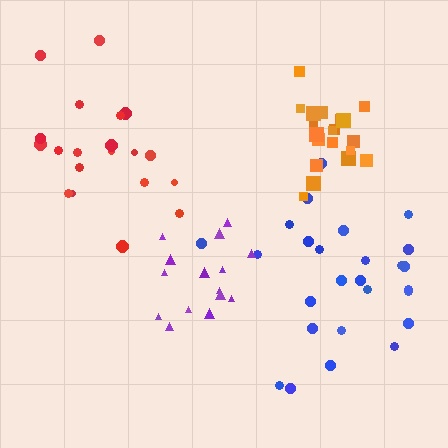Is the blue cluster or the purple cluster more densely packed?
Purple.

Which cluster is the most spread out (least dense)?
Blue.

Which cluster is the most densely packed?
Orange.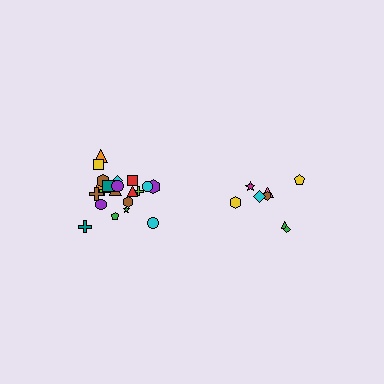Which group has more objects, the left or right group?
The left group.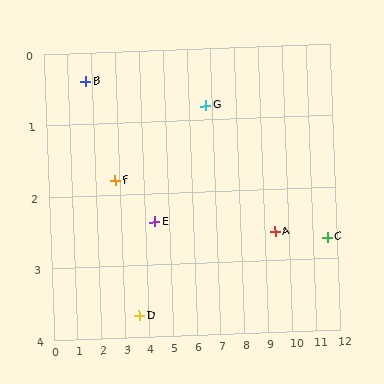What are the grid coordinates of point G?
Point G is at approximately (6.7, 0.8).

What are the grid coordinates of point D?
Point D is at approximately (3.6, 3.7).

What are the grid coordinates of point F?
Point F is at approximately (2.8, 1.8).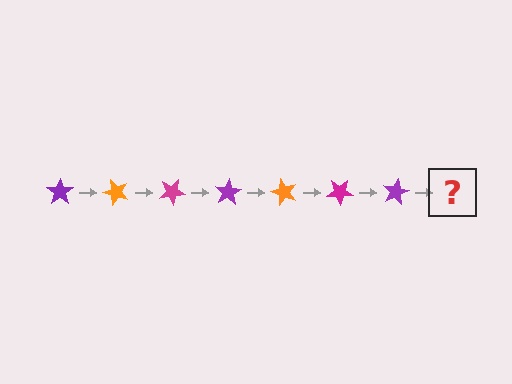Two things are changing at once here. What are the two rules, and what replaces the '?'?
The two rules are that it rotates 50 degrees each step and the color cycles through purple, orange, and magenta. The '?' should be an orange star, rotated 350 degrees from the start.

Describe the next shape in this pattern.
It should be an orange star, rotated 350 degrees from the start.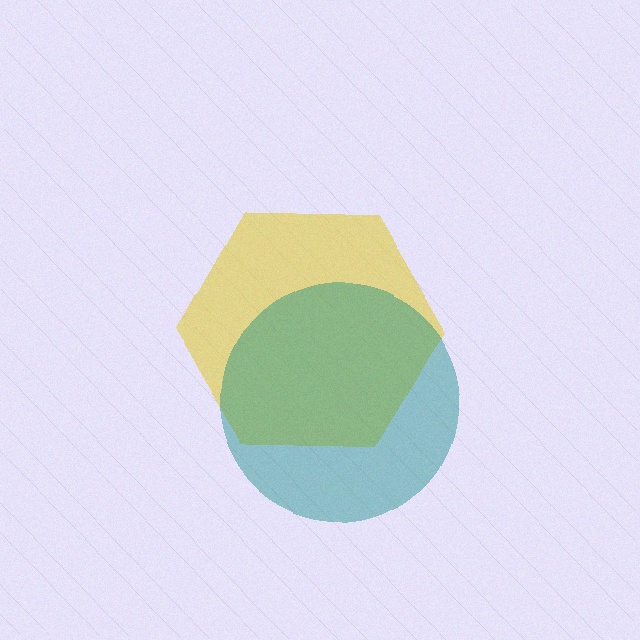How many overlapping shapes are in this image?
There are 2 overlapping shapes in the image.